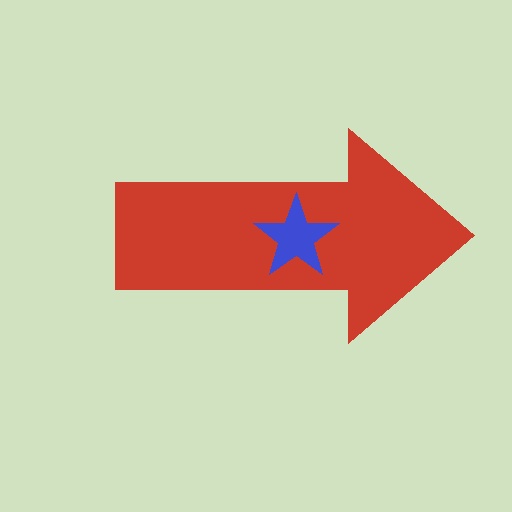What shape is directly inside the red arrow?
The blue star.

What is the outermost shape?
The red arrow.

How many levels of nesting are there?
2.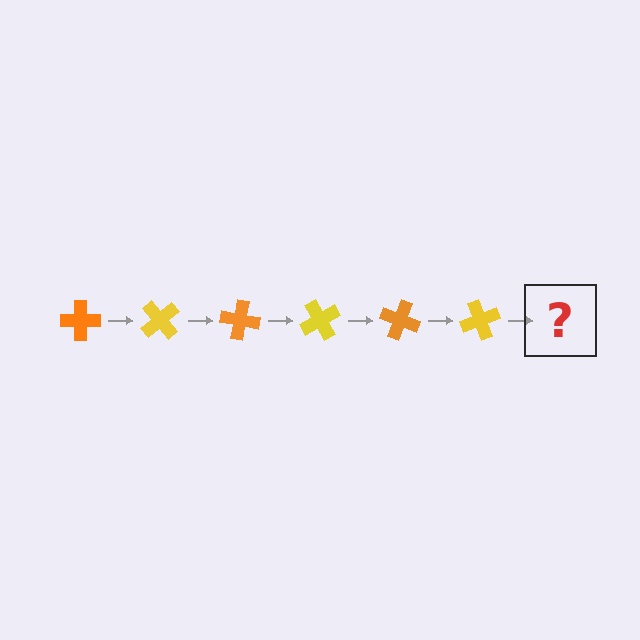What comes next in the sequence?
The next element should be an orange cross, rotated 300 degrees from the start.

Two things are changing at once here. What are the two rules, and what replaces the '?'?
The two rules are that it rotates 50 degrees each step and the color cycles through orange and yellow. The '?' should be an orange cross, rotated 300 degrees from the start.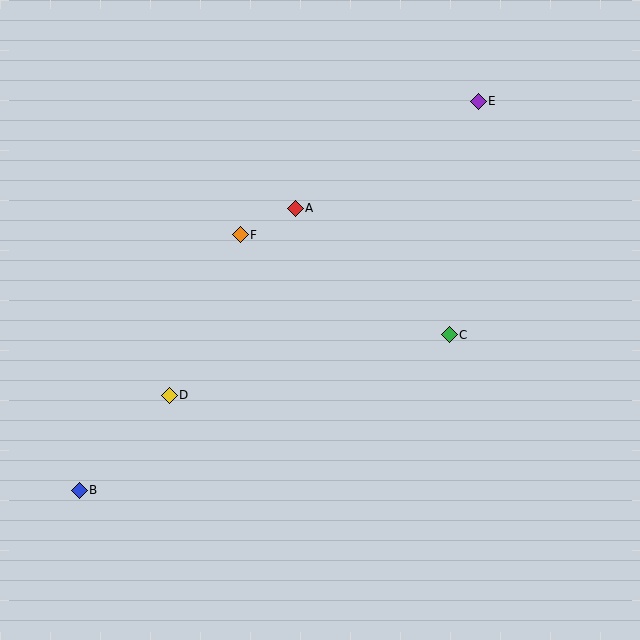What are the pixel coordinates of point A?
Point A is at (295, 208).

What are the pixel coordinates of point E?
Point E is at (478, 101).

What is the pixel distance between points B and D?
The distance between B and D is 131 pixels.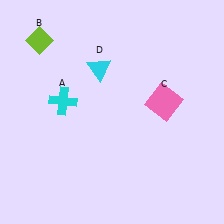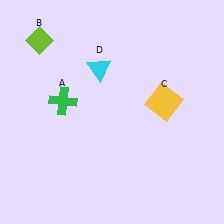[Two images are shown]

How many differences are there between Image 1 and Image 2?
There are 2 differences between the two images.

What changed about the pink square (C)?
In Image 1, C is pink. In Image 2, it changed to yellow.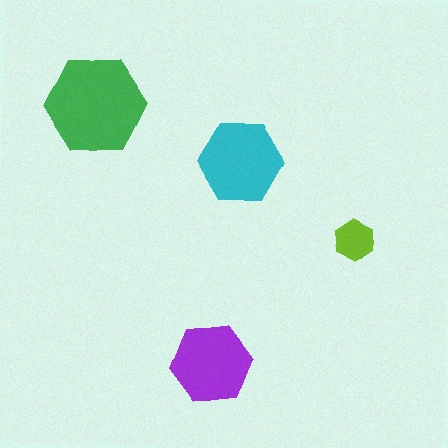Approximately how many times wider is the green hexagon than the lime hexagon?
About 2.5 times wider.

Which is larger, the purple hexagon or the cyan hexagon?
The cyan one.